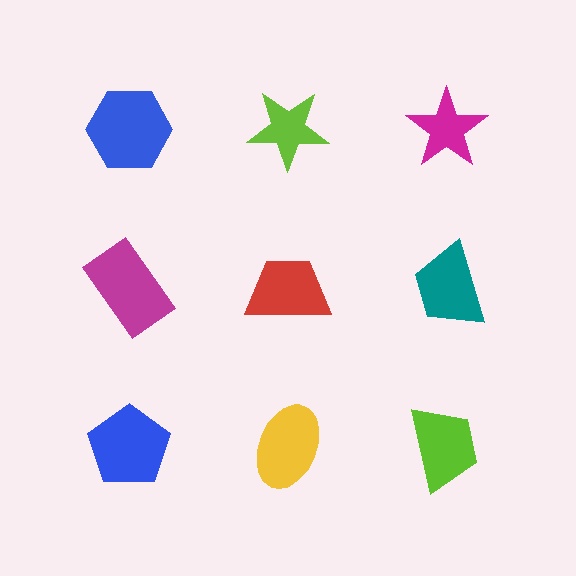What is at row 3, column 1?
A blue pentagon.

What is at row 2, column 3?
A teal trapezoid.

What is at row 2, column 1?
A magenta rectangle.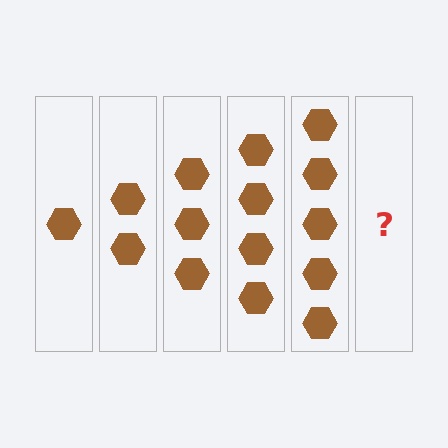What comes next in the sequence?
The next element should be 6 hexagons.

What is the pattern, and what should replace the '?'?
The pattern is that each step adds one more hexagon. The '?' should be 6 hexagons.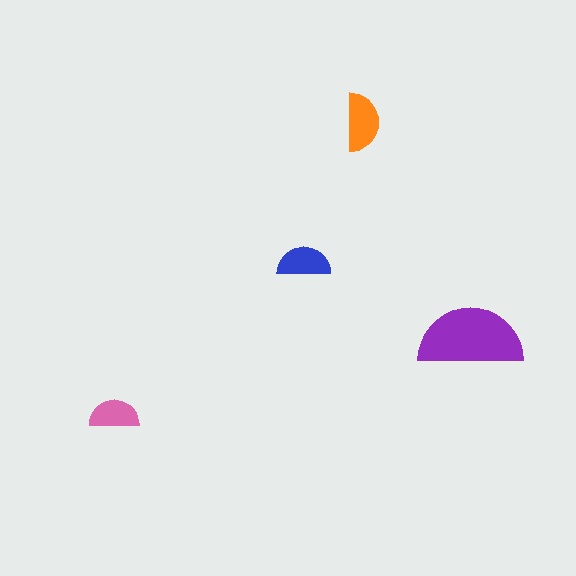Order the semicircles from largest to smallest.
the purple one, the orange one, the blue one, the pink one.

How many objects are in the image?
There are 4 objects in the image.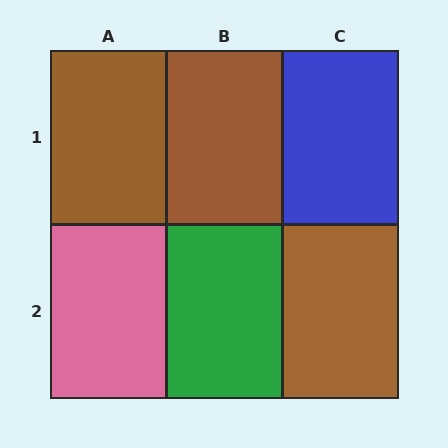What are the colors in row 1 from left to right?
Brown, brown, blue.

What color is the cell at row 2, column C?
Brown.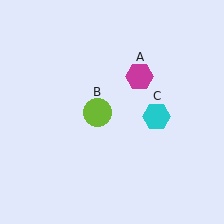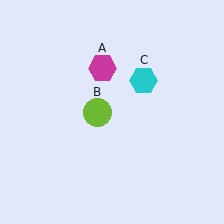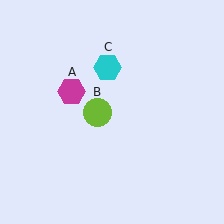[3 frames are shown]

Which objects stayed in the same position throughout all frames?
Lime circle (object B) remained stationary.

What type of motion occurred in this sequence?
The magenta hexagon (object A), cyan hexagon (object C) rotated counterclockwise around the center of the scene.